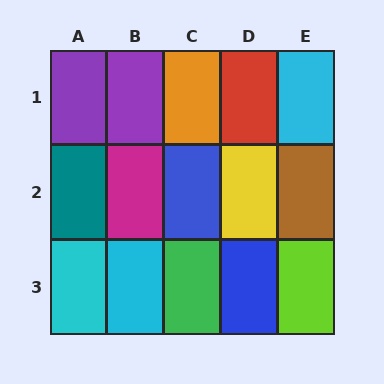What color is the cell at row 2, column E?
Brown.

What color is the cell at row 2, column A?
Teal.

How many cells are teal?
1 cell is teal.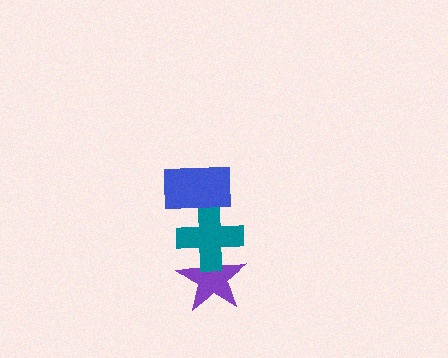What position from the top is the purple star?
The purple star is 3rd from the top.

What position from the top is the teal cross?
The teal cross is 2nd from the top.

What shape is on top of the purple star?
The teal cross is on top of the purple star.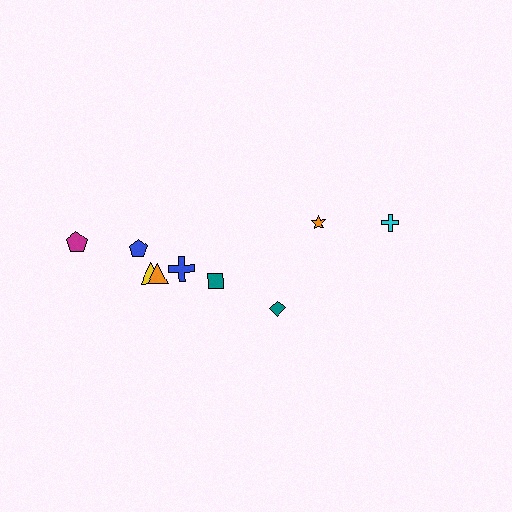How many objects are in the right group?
There are 3 objects.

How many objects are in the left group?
There are 6 objects.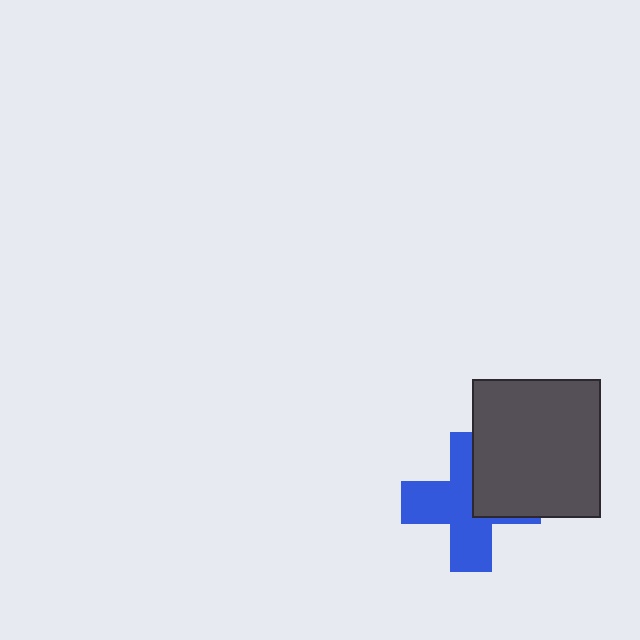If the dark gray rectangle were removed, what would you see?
You would see the complete blue cross.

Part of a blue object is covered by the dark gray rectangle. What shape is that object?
It is a cross.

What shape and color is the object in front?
The object in front is a dark gray rectangle.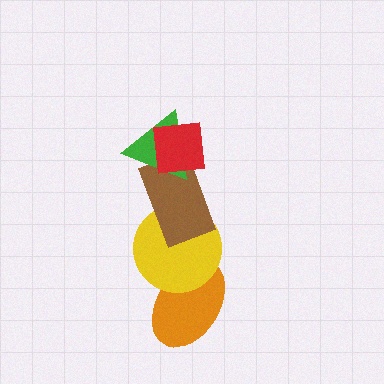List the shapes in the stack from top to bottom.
From top to bottom: the red square, the green triangle, the brown rectangle, the yellow circle, the orange ellipse.